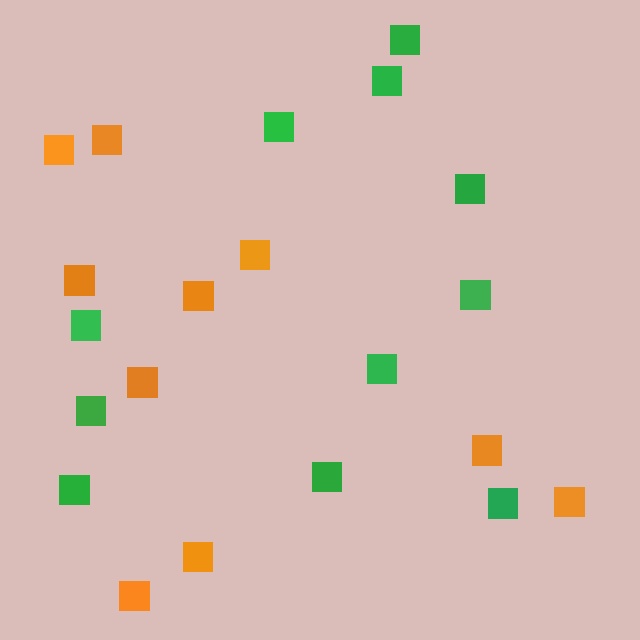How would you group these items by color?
There are 2 groups: one group of green squares (11) and one group of orange squares (10).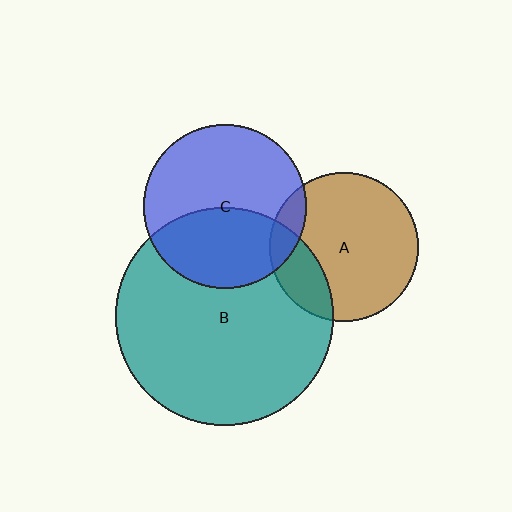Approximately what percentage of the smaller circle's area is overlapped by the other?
Approximately 20%.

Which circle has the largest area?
Circle B (teal).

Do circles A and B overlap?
Yes.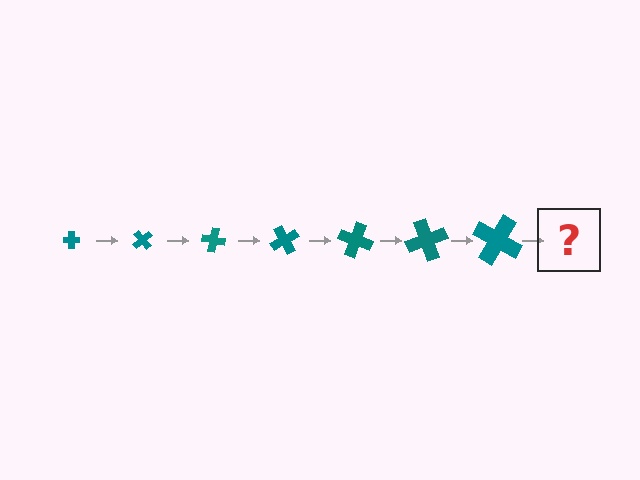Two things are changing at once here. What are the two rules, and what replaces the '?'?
The two rules are that the cross grows larger each step and it rotates 50 degrees each step. The '?' should be a cross, larger than the previous one and rotated 350 degrees from the start.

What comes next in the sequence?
The next element should be a cross, larger than the previous one and rotated 350 degrees from the start.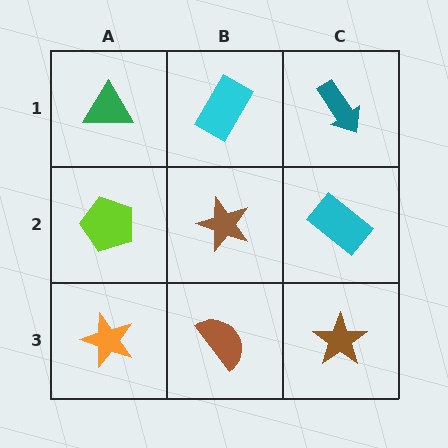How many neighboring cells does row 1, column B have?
3.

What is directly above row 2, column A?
A green triangle.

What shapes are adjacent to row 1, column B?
A brown star (row 2, column B), a green triangle (row 1, column A), a teal arrow (row 1, column C).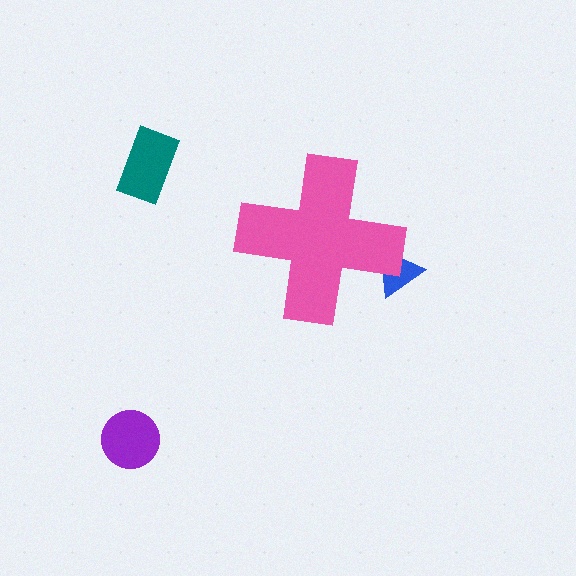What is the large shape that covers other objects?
A pink cross.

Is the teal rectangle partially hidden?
No, the teal rectangle is fully visible.